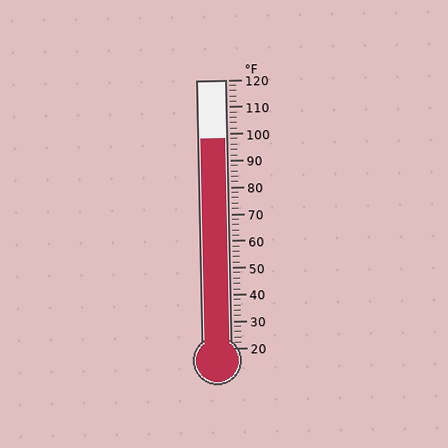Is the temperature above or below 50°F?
The temperature is above 50°F.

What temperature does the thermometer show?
The thermometer shows approximately 98°F.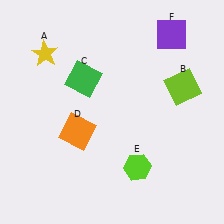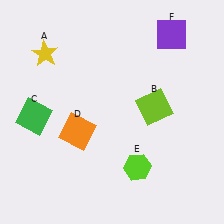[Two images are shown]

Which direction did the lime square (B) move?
The lime square (B) moved left.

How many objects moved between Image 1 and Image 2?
2 objects moved between the two images.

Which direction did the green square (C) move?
The green square (C) moved left.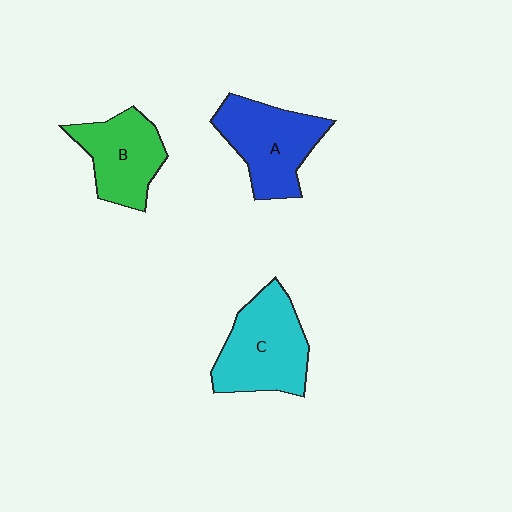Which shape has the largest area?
Shape C (cyan).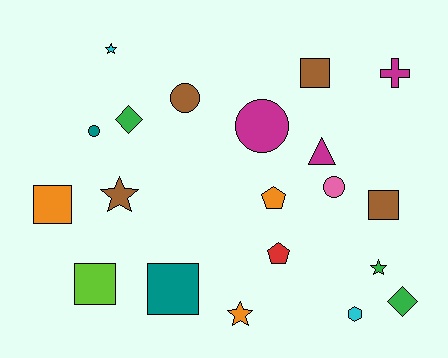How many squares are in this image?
There are 5 squares.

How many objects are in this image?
There are 20 objects.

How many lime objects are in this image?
There is 1 lime object.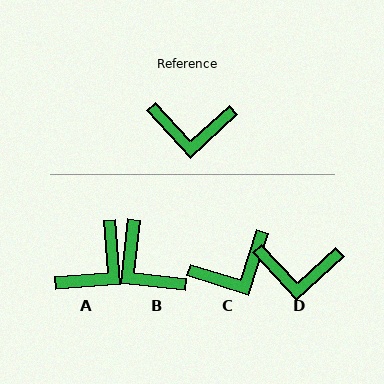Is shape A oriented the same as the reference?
No, it is off by about 52 degrees.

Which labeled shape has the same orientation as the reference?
D.